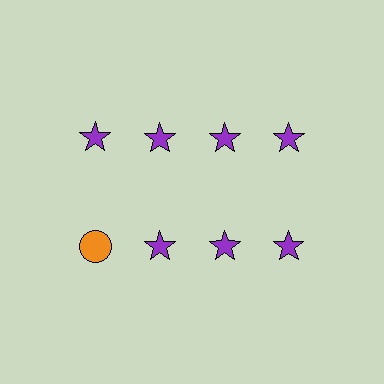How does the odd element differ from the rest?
It differs in both color (orange instead of purple) and shape (circle instead of star).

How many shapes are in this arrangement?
There are 8 shapes arranged in a grid pattern.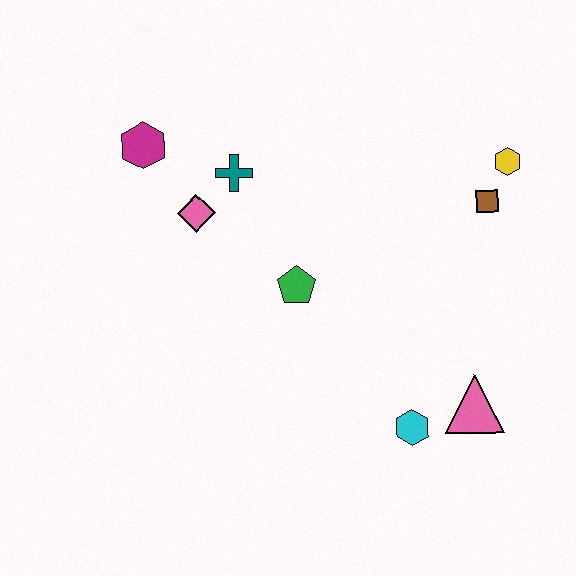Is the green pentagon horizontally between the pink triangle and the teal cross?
Yes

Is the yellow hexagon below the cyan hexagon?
No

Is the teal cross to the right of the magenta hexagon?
Yes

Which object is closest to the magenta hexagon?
The pink diamond is closest to the magenta hexagon.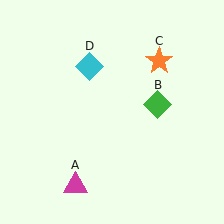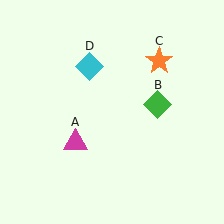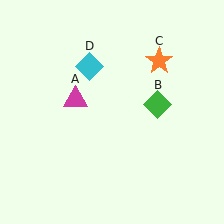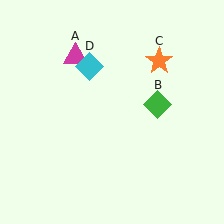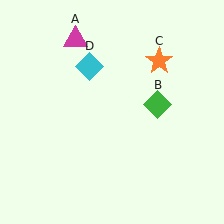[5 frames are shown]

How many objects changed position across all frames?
1 object changed position: magenta triangle (object A).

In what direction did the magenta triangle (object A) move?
The magenta triangle (object A) moved up.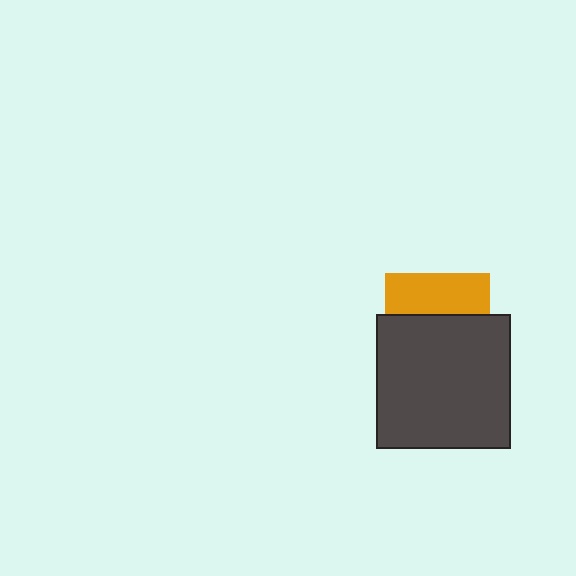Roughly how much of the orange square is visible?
A small part of it is visible (roughly 38%).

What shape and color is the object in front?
The object in front is a dark gray square.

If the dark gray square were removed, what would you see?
You would see the complete orange square.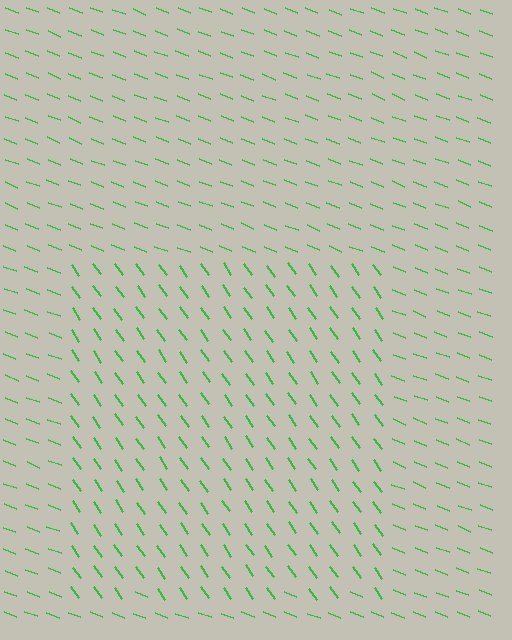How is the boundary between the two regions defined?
The boundary is defined purely by a change in line orientation (approximately 34 degrees difference). All lines are the same color and thickness.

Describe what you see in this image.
The image is filled with small green line segments. A rectangle region in the image has lines oriented differently from the surrounding lines, creating a visible texture boundary.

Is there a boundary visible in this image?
Yes, there is a texture boundary formed by a change in line orientation.